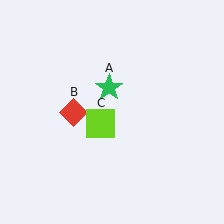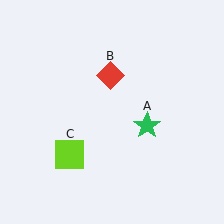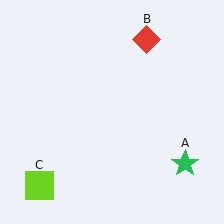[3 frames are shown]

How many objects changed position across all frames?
3 objects changed position: green star (object A), red diamond (object B), lime square (object C).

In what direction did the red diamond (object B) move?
The red diamond (object B) moved up and to the right.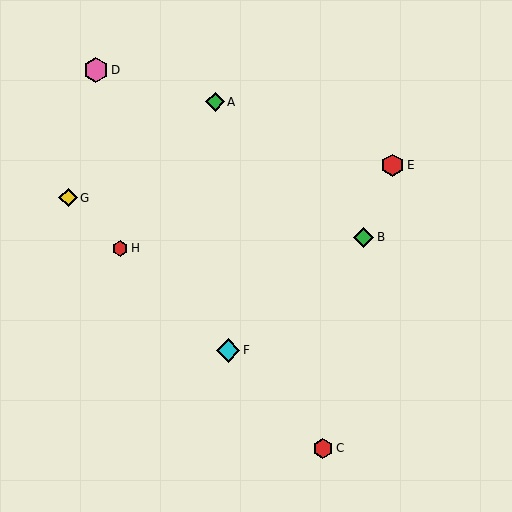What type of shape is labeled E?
Shape E is a red hexagon.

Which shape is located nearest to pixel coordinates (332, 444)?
The red hexagon (labeled C) at (323, 448) is nearest to that location.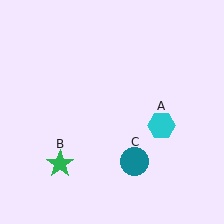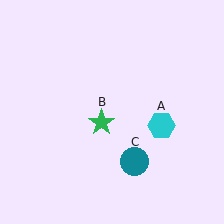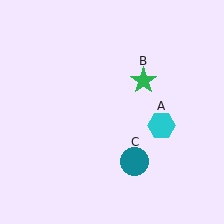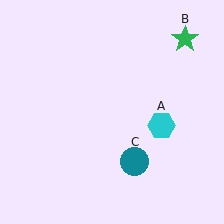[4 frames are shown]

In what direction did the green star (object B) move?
The green star (object B) moved up and to the right.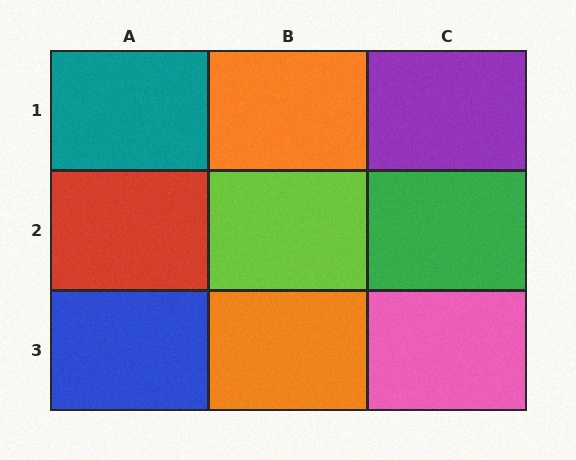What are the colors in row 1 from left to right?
Teal, orange, purple.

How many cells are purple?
1 cell is purple.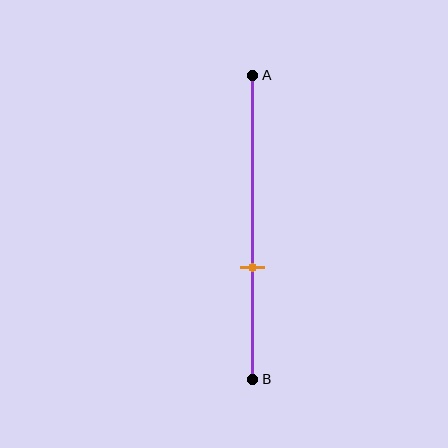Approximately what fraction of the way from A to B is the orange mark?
The orange mark is approximately 65% of the way from A to B.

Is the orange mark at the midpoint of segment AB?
No, the mark is at about 65% from A, not at the 50% midpoint.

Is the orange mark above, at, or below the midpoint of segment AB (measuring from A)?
The orange mark is below the midpoint of segment AB.